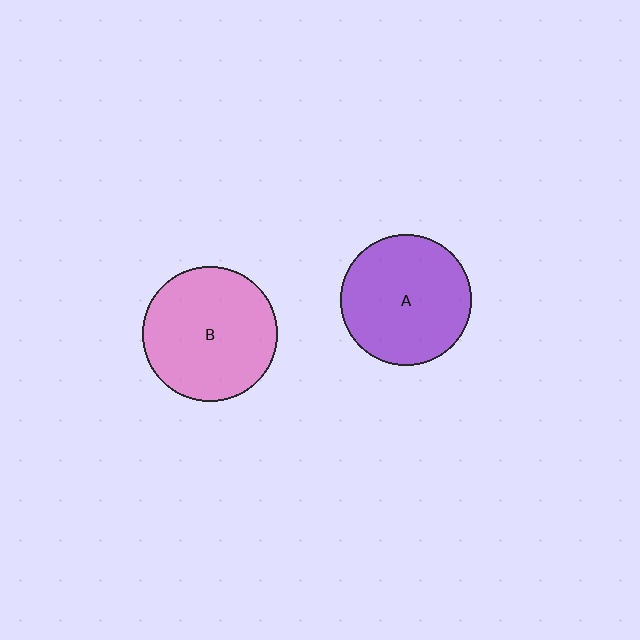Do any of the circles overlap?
No, none of the circles overlap.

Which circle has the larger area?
Circle B (pink).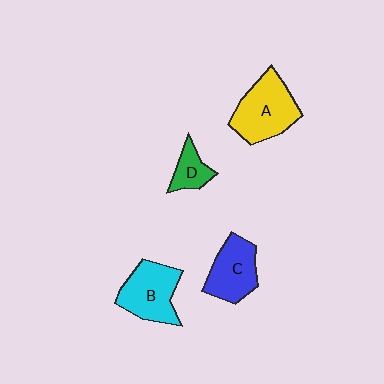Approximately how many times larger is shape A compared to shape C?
Approximately 1.3 times.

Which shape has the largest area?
Shape A (yellow).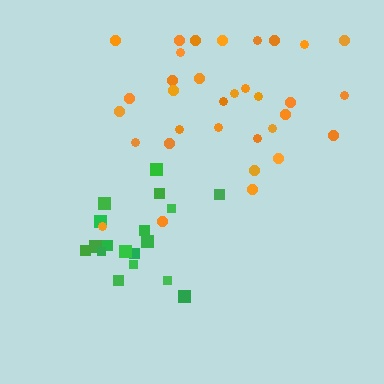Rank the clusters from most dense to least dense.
green, orange.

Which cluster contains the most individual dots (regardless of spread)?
Orange (33).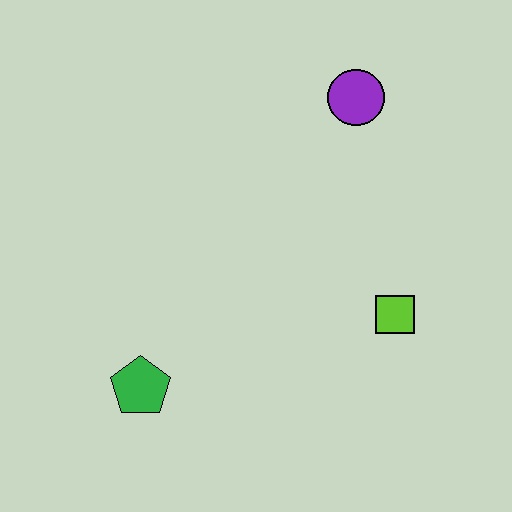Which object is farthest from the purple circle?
The green pentagon is farthest from the purple circle.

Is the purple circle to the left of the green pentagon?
No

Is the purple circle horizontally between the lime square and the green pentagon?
Yes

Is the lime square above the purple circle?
No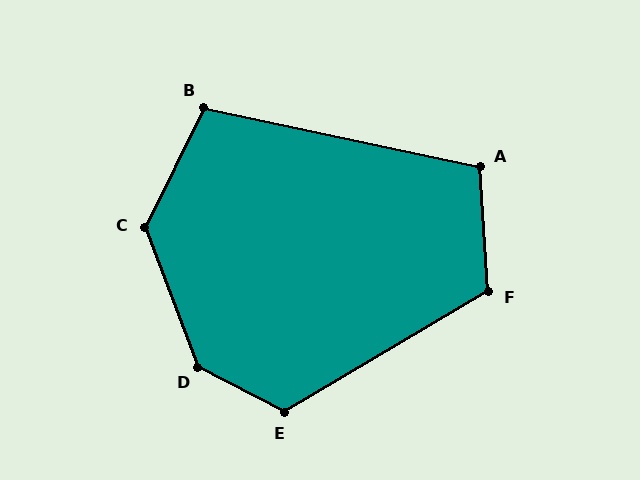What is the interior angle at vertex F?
Approximately 117 degrees (obtuse).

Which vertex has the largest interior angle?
D, at approximately 139 degrees.